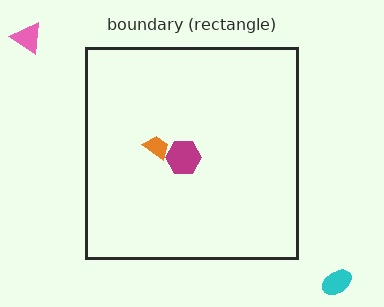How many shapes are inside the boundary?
2 inside, 2 outside.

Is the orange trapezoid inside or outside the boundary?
Inside.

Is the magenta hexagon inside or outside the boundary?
Inside.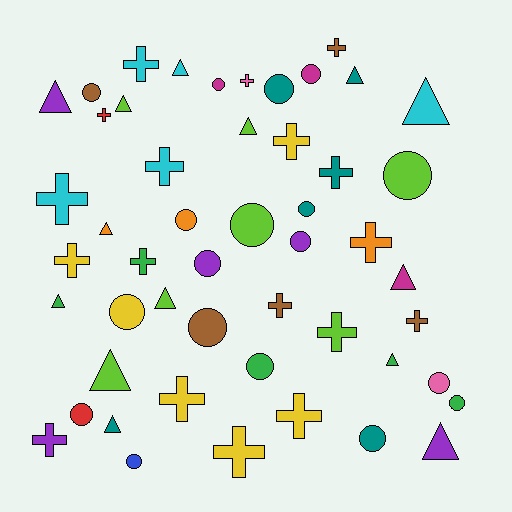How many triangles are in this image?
There are 14 triangles.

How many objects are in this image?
There are 50 objects.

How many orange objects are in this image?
There are 3 orange objects.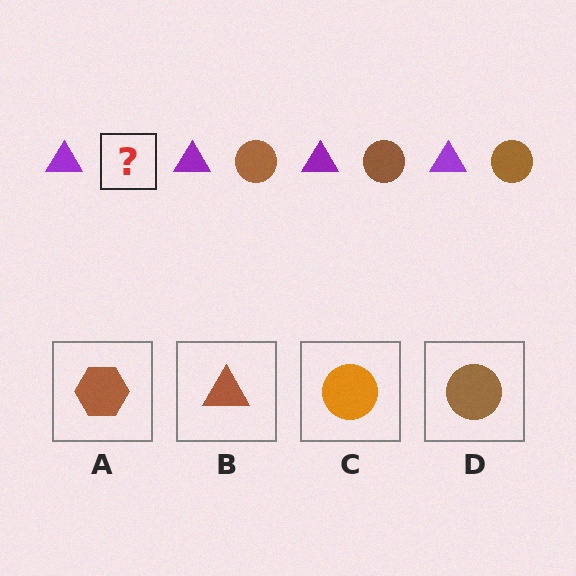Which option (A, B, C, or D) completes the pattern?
D.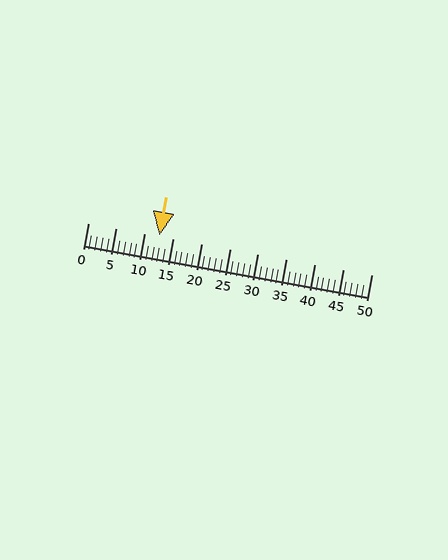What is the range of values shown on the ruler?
The ruler shows values from 0 to 50.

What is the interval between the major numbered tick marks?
The major tick marks are spaced 5 units apart.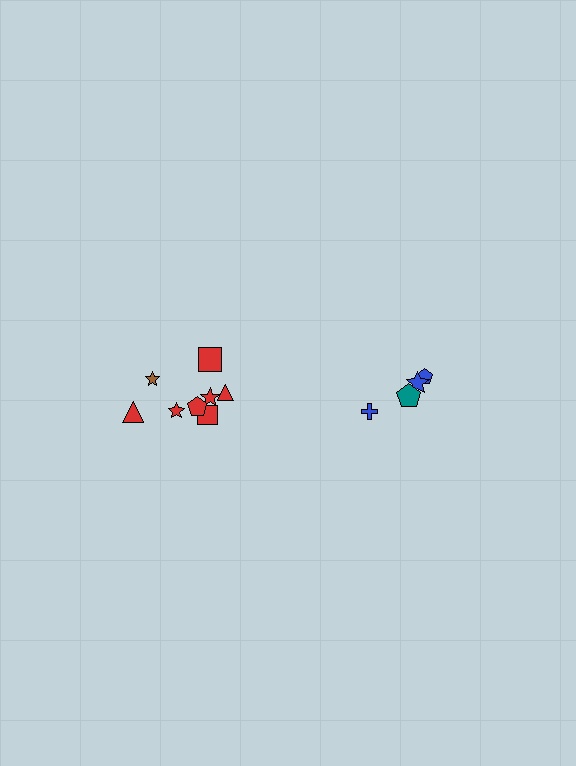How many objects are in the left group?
There are 8 objects.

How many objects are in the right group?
There are 5 objects.